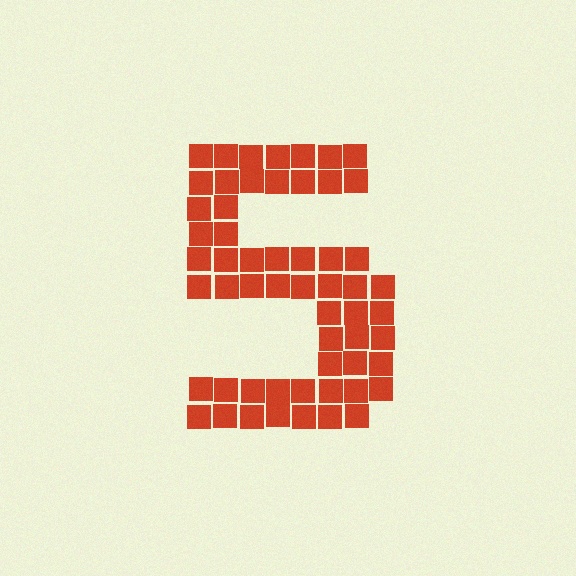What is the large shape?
The large shape is the digit 5.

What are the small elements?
The small elements are squares.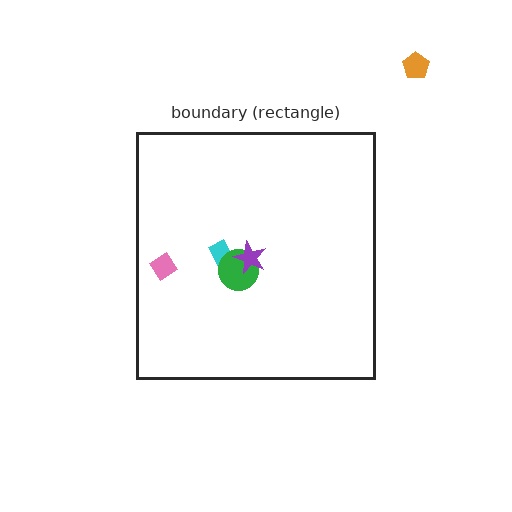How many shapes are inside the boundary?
4 inside, 1 outside.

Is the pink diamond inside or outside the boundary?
Inside.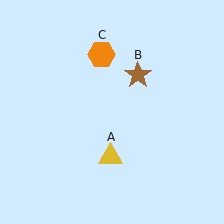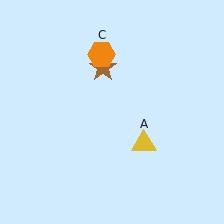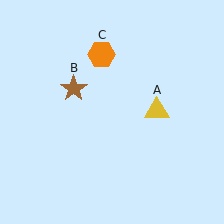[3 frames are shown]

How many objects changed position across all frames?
2 objects changed position: yellow triangle (object A), brown star (object B).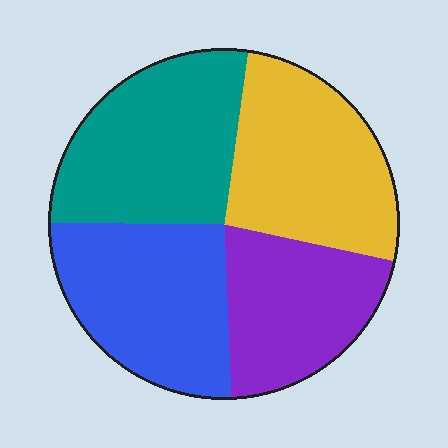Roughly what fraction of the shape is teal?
Teal covers roughly 25% of the shape.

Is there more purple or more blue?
Blue.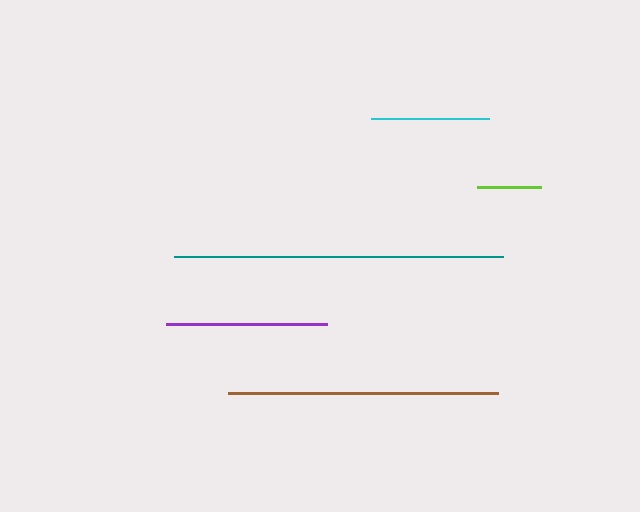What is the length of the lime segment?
The lime segment is approximately 65 pixels long.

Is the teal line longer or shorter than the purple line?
The teal line is longer than the purple line.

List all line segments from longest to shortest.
From longest to shortest: teal, brown, purple, cyan, lime.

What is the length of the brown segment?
The brown segment is approximately 270 pixels long.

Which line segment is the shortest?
The lime line is the shortest at approximately 65 pixels.